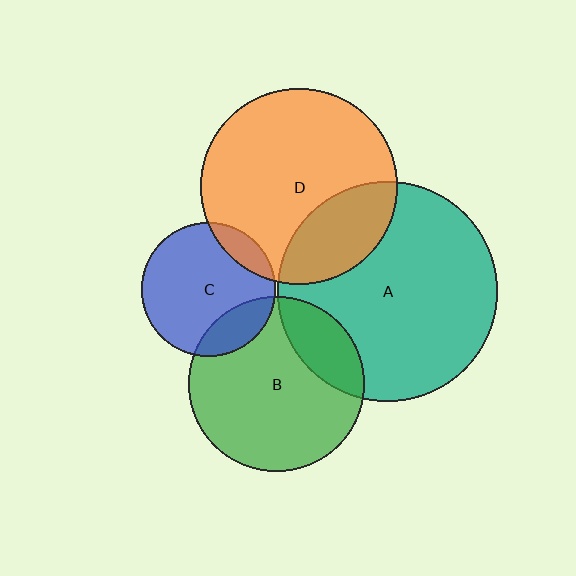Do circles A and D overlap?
Yes.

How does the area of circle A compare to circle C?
Approximately 2.7 times.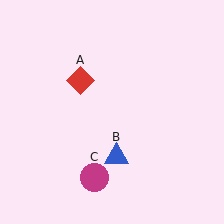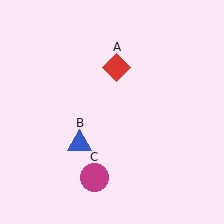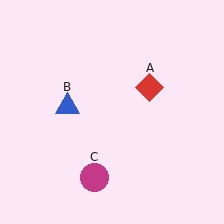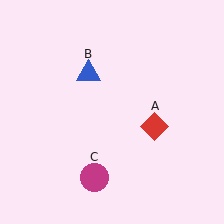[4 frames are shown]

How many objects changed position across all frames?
2 objects changed position: red diamond (object A), blue triangle (object B).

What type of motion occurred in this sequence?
The red diamond (object A), blue triangle (object B) rotated clockwise around the center of the scene.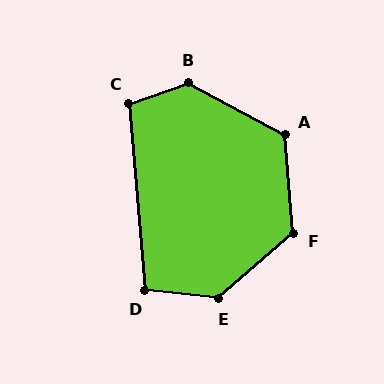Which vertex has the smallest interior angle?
D, at approximately 101 degrees.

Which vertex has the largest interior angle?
E, at approximately 133 degrees.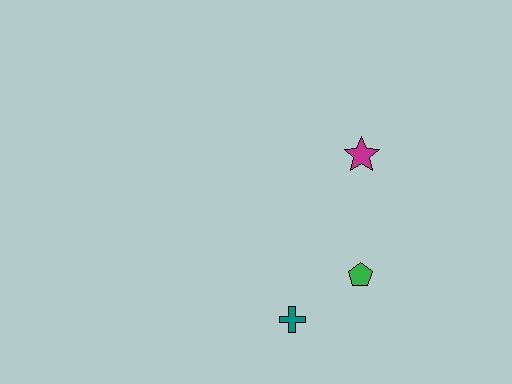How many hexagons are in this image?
There are no hexagons.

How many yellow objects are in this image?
There are no yellow objects.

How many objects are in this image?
There are 3 objects.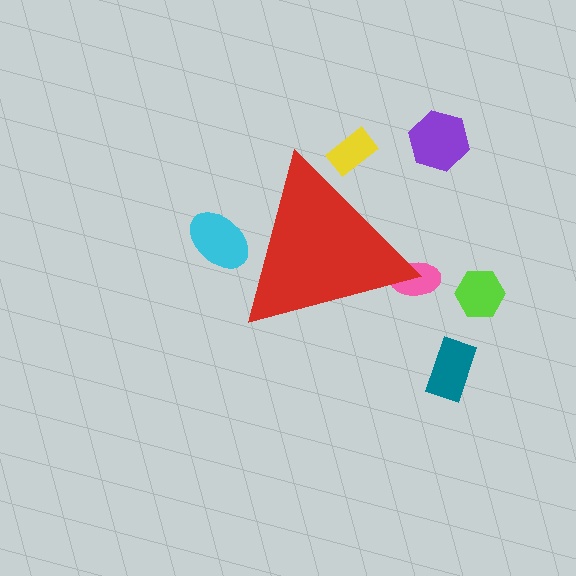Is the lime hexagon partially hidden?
No, the lime hexagon is fully visible.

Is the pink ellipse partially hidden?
Yes, the pink ellipse is partially hidden behind the red triangle.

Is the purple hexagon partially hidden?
No, the purple hexagon is fully visible.